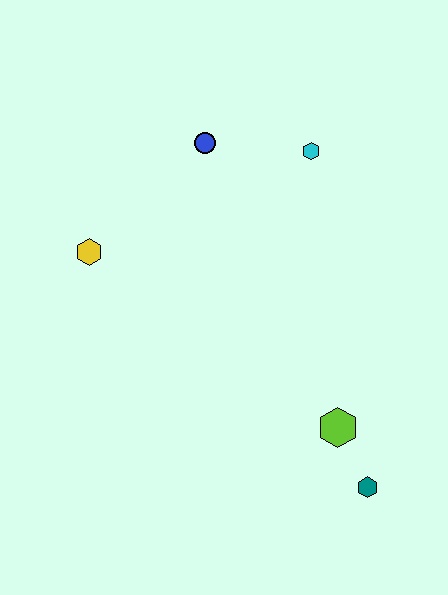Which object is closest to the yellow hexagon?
The blue circle is closest to the yellow hexagon.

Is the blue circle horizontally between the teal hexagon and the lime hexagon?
No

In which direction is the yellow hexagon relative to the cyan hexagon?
The yellow hexagon is to the left of the cyan hexagon.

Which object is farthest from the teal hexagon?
The blue circle is farthest from the teal hexagon.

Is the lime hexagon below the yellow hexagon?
Yes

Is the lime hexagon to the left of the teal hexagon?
Yes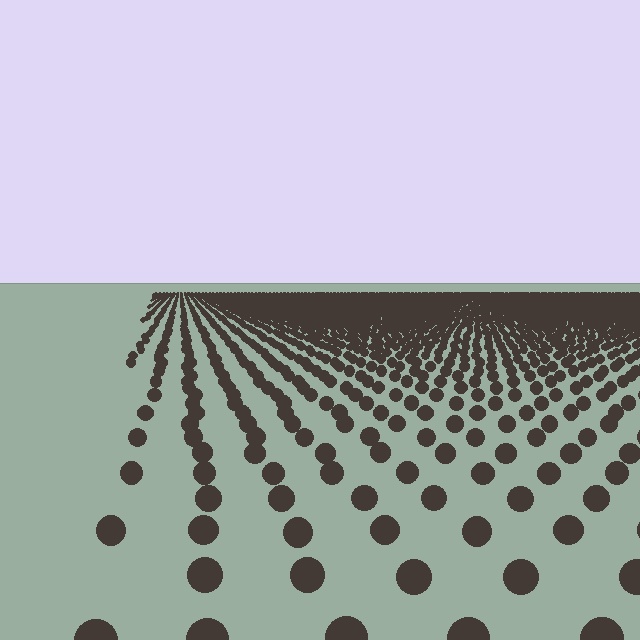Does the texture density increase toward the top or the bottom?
Density increases toward the top.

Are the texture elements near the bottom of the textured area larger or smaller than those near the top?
Larger. Near the bottom, elements are closer to the viewer and appear at a bigger on-screen size.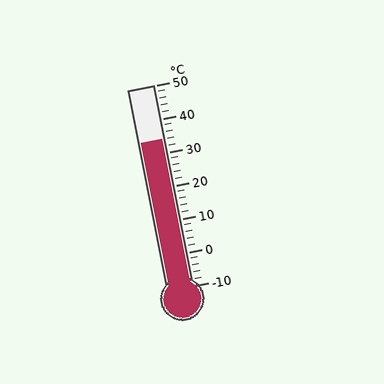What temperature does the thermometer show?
The thermometer shows approximately 34°C.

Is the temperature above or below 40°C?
The temperature is below 40°C.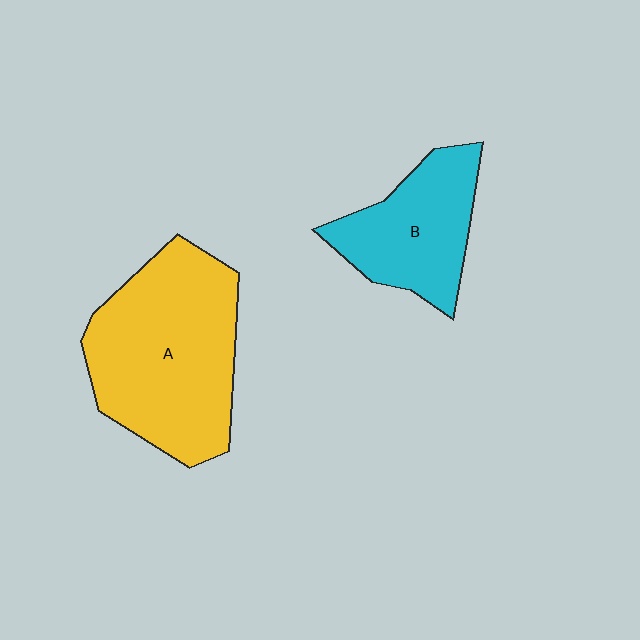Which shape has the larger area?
Shape A (yellow).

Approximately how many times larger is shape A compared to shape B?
Approximately 1.7 times.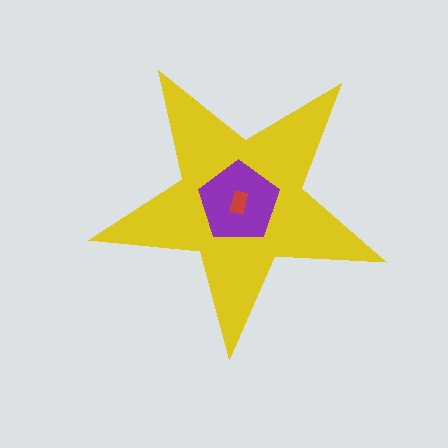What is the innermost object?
The red rectangle.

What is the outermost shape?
The yellow star.